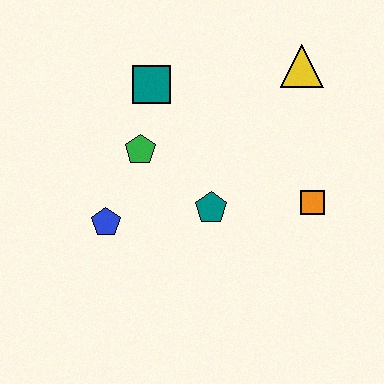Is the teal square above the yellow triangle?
No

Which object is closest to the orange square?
The teal pentagon is closest to the orange square.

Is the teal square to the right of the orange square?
No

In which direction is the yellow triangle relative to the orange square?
The yellow triangle is above the orange square.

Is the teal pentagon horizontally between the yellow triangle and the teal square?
Yes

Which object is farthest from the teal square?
The orange square is farthest from the teal square.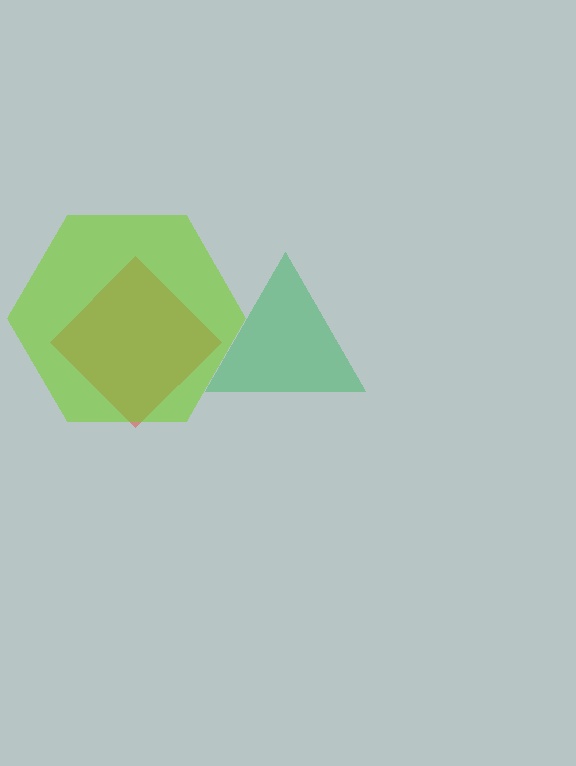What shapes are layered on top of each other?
The layered shapes are: a red diamond, a green triangle, a lime hexagon.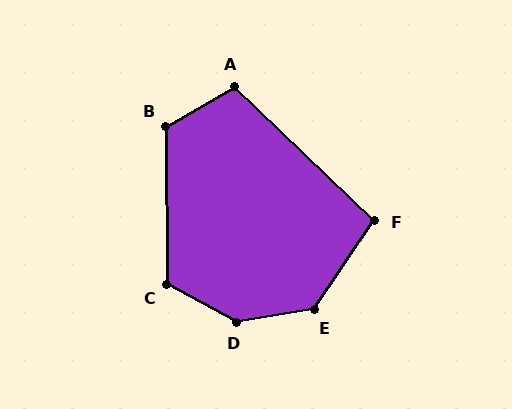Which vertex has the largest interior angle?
D, at approximately 141 degrees.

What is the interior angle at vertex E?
Approximately 134 degrees (obtuse).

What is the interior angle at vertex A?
Approximately 107 degrees (obtuse).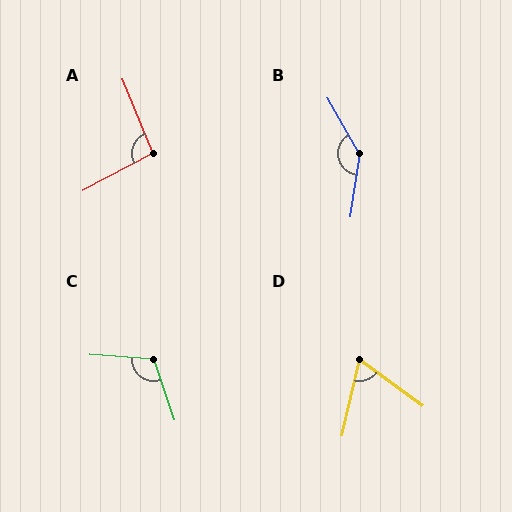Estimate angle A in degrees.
Approximately 96 degrees.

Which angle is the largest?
B, at approximately 141 degrees.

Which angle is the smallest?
D, at approximately 66 degrees.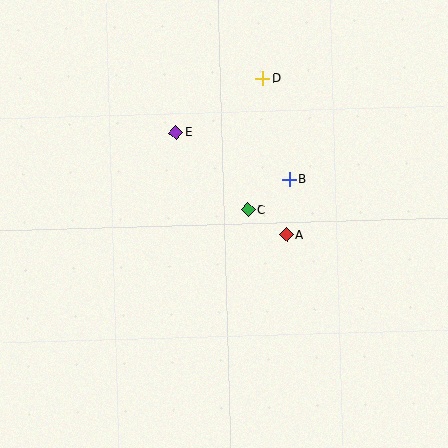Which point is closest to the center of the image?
Point C at (248, 210) is closest to the center.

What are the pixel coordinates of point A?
Point A is at (287, 235).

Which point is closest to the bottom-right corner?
Point A is closest to the bottom-right corner.